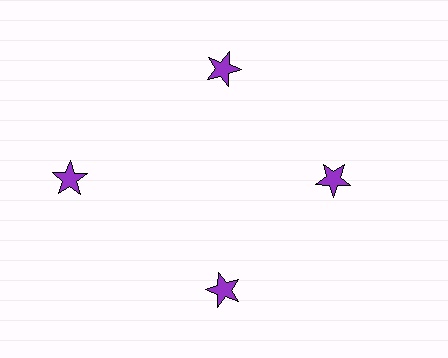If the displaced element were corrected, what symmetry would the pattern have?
It would have 4-fold rotational symmetry — the pattern would map onto itself every 90 degrees.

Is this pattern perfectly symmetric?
No. The 4 purple stars are arranged in a ring, but one element near the 9 o'clock position is pushed outward from the center, breaking the 4-fold rotational symmetry.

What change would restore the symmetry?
The symmetry would be restored by moving it inward, back onto the ring so that all 4 stars sit at equal angles and equal distance from the center.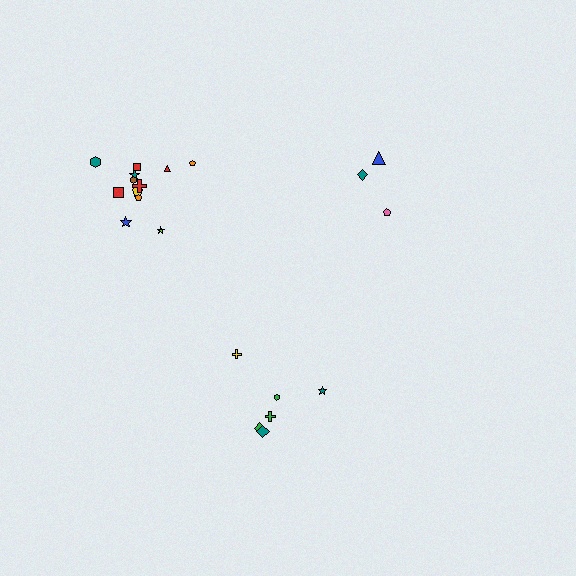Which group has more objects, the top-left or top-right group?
The top-left group.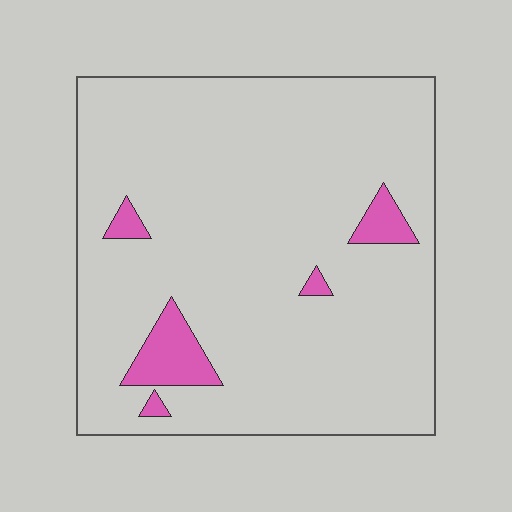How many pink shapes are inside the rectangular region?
5.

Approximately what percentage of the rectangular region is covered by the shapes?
Approximately 5%.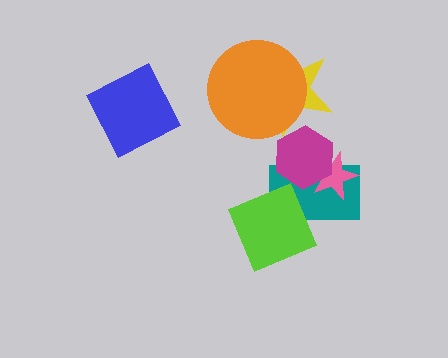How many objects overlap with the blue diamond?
0 objects overlap with the blue diamond.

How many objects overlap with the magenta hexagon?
3 objects overlap with the magenta hexagon.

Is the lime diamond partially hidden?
No, no other shape covers it.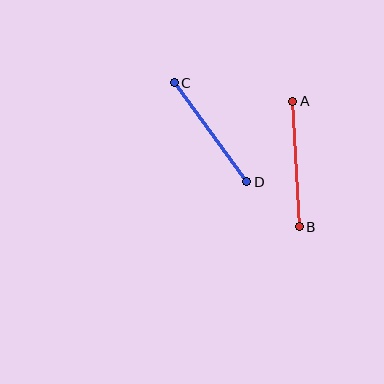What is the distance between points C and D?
The distance is approximately 122 pixels.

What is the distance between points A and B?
The distance is approximately 126 pixels.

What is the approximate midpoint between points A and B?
The midpoint is at approximately (296, 164) pixels.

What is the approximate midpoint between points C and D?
The midpoint is at approximately (210, 132) pixels.